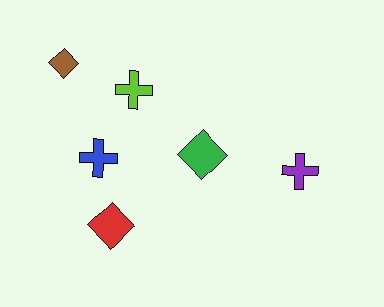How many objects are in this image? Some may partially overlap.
There are 6 objects.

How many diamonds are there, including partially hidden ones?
There are 3 diamonds.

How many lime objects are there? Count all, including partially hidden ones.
There is 1 lime object.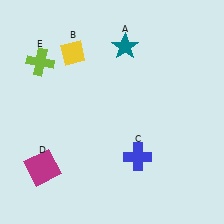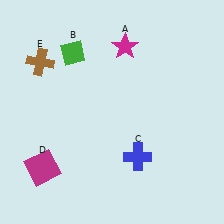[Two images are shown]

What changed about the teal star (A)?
In Image 1, A is teal. In Image 2, it changed to magenta.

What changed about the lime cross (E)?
In Image 1, E is lime. In Image 2, it changed to brown.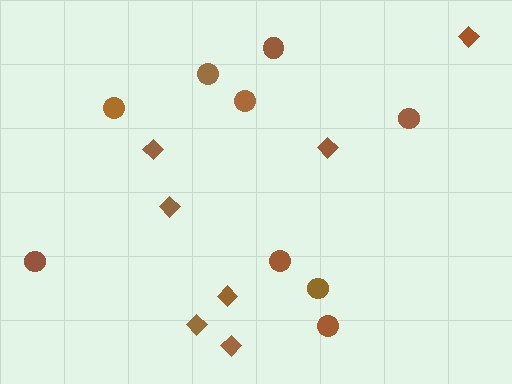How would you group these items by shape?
There are 2 groups: one group of diamonds (7) and one group of circles (9).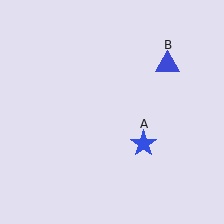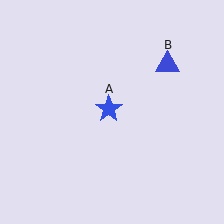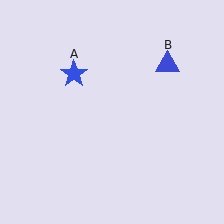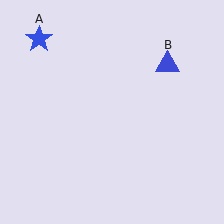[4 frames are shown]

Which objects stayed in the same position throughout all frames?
Blue triangle (object B) remained stationary.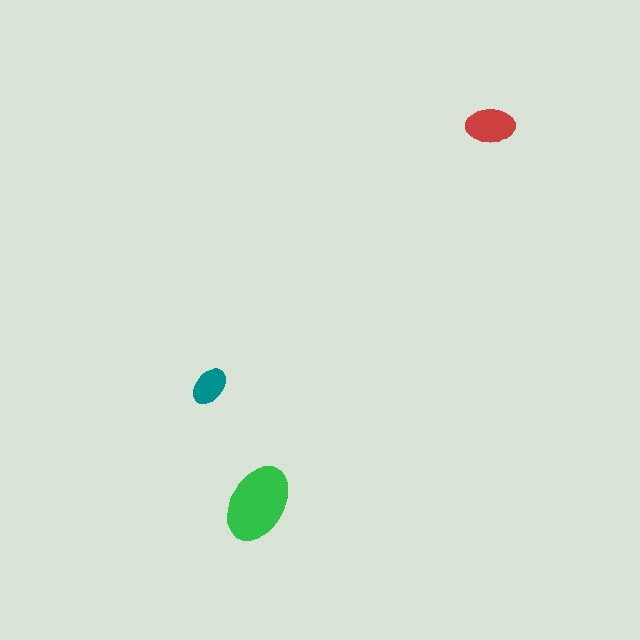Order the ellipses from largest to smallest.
the green one, the red one, the teal one.